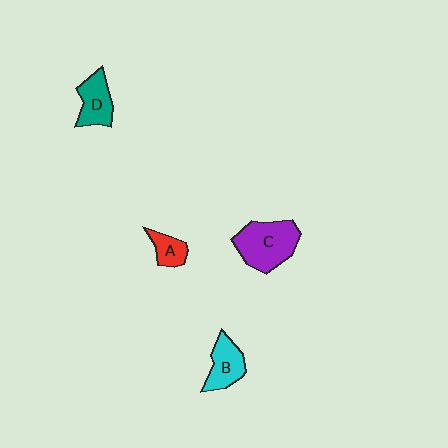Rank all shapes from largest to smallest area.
From largest to smallest: C (purple), D (teal), B (cyan), A (red).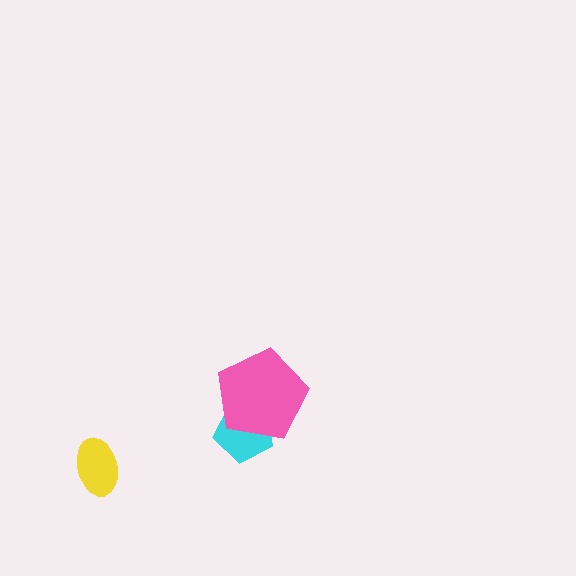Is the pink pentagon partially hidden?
No, no other shape covers it.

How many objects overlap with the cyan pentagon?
1 object overlaps with the cyan pentagon.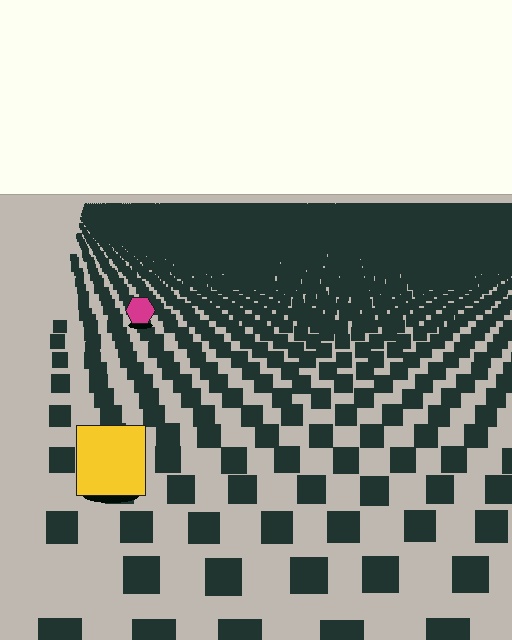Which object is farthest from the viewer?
The magenta hexagon is farthest from the viewer. It appears smaller and the ground texture around it is denser.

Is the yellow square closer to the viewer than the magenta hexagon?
Yes. The yellow square is closer — you can tell from the texture gradient: the ground texture is coarser near it.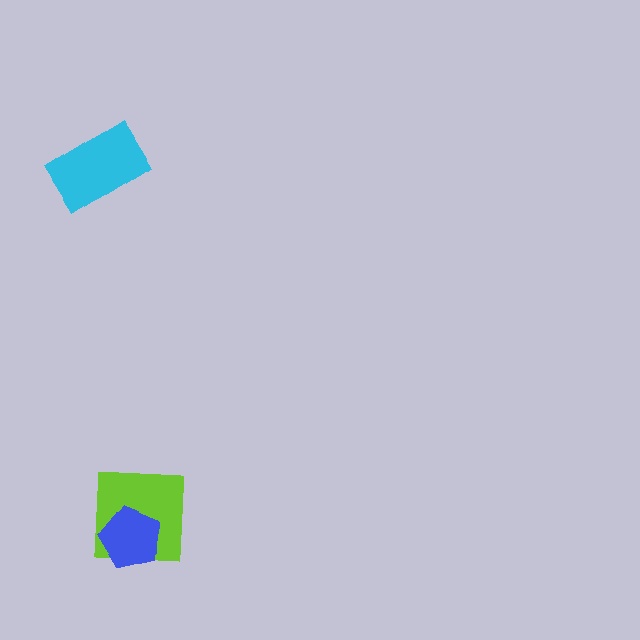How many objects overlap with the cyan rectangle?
0 objects overlap with the cyan rectangle.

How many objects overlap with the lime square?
1 object overlaps with the lime square.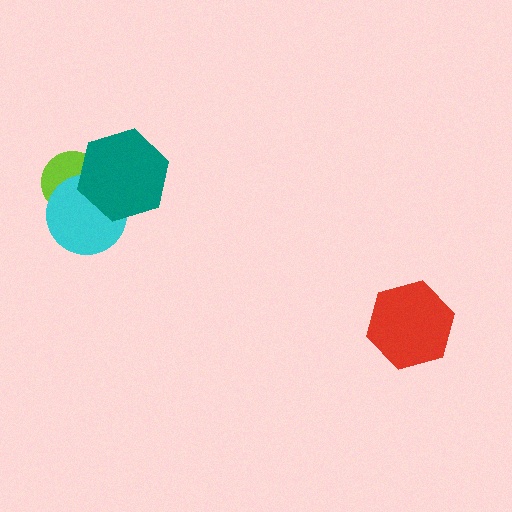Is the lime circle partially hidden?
Yes, it is partially covered by another shape.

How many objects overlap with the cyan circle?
2 objects overlap with the cyan circle.